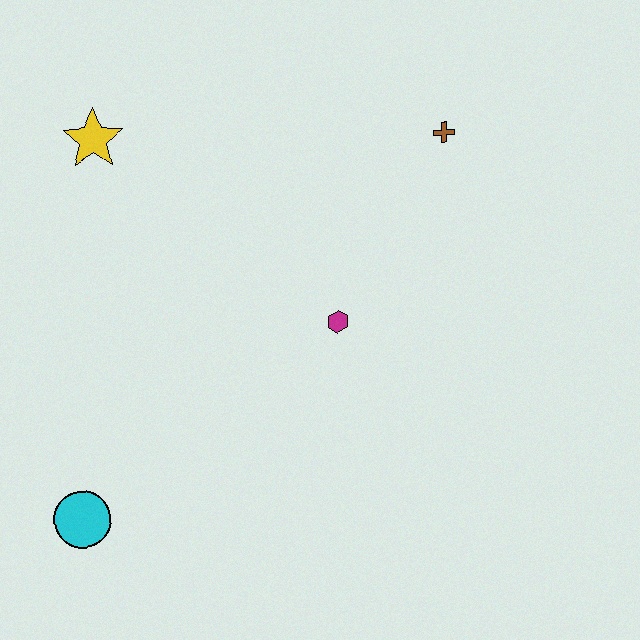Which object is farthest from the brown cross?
The cyan circle is farthest from the brown cross.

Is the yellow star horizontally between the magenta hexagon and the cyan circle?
Yes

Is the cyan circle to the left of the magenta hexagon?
Yes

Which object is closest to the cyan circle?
The magenta hexagon is closest to the cyan circle.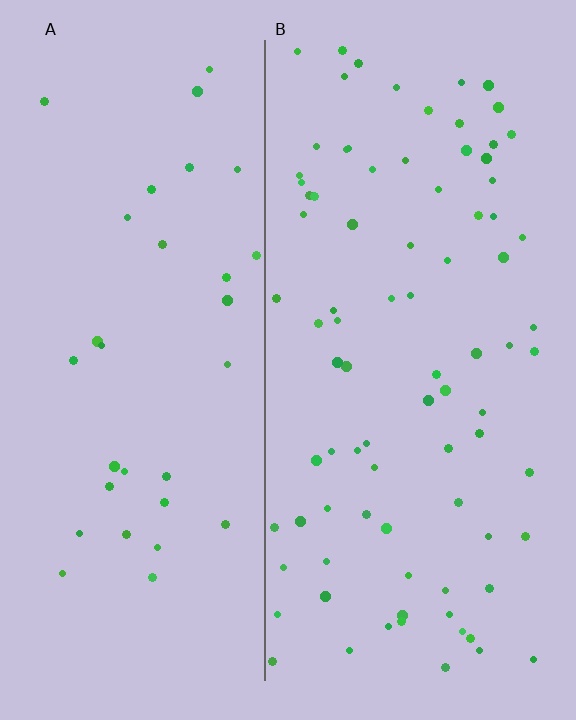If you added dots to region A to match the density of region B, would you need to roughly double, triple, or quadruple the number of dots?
Approximately triple.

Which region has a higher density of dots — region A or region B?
B (the right).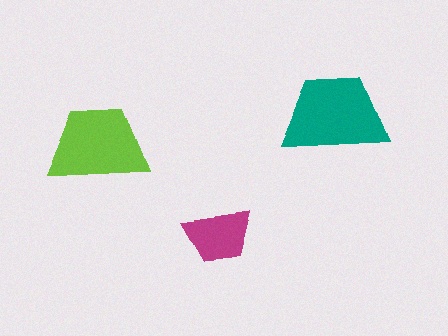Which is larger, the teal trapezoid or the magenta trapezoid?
The teal one.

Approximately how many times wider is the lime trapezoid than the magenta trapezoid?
About 1.5 times wider.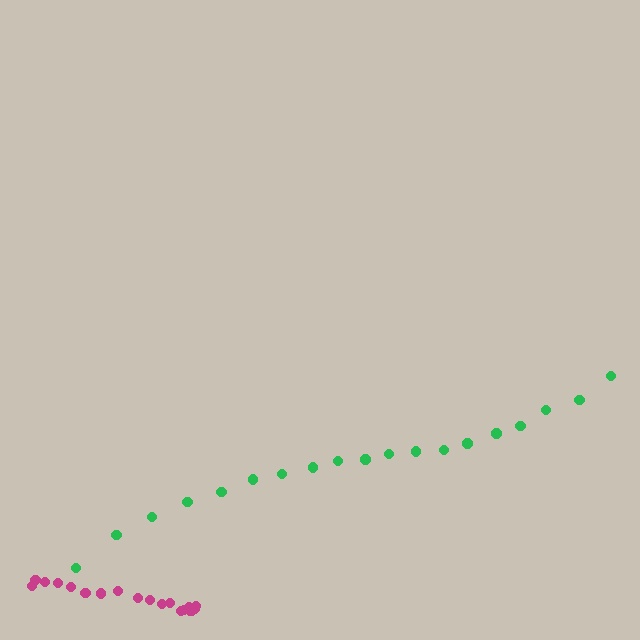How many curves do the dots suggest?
There are 2 distinct paths.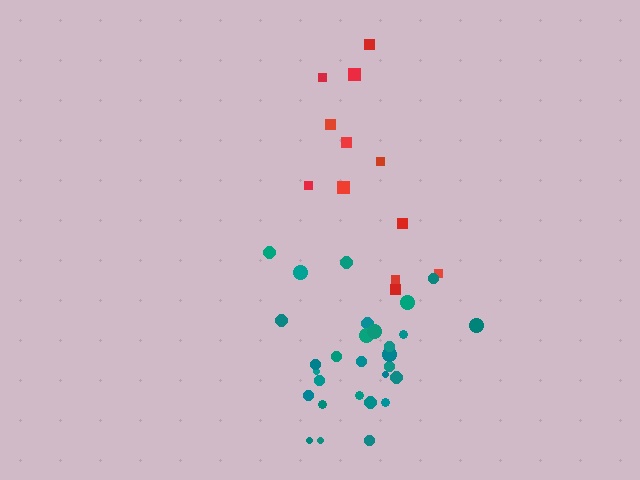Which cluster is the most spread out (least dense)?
Red.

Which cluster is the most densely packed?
Teal.